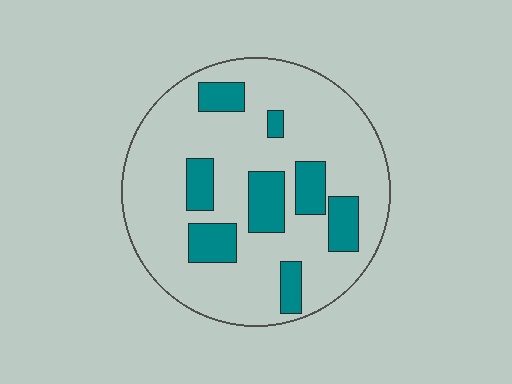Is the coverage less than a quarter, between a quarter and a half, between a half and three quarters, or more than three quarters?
Less than a quarter.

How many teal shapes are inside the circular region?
8.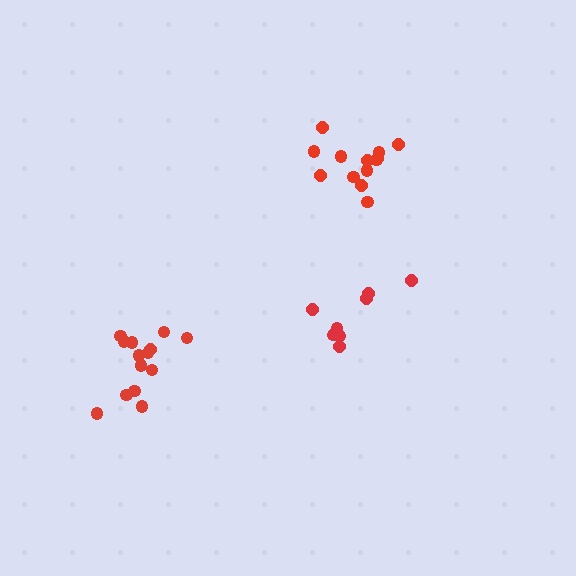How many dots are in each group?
Group 1: 14 dots, Group 2: 13 dots, Group 3: 9 dots (36 total).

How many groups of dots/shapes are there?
There are 3 groups.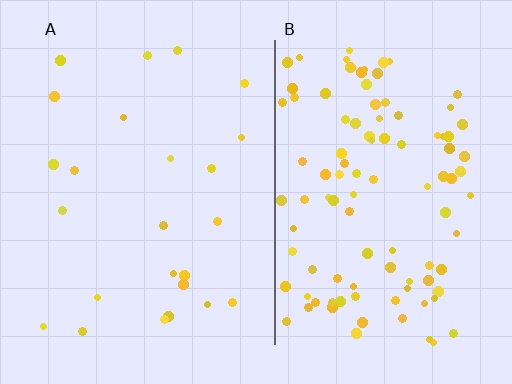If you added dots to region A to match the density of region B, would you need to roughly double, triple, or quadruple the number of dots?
Approximately quadruple.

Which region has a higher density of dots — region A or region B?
B (the right).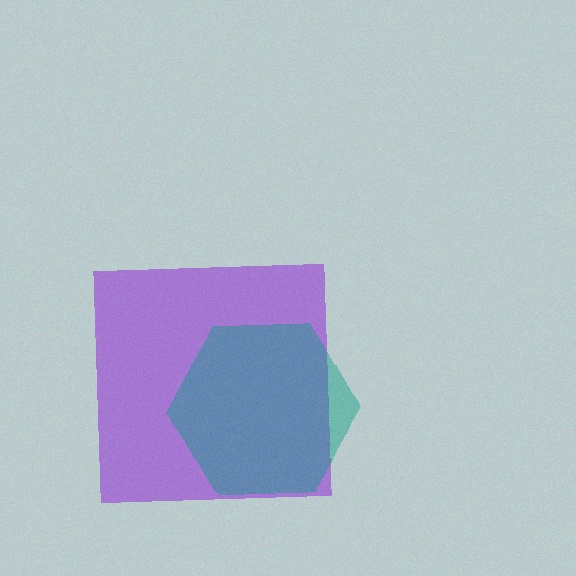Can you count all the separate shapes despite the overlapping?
Yes, there are 2 separate shapes.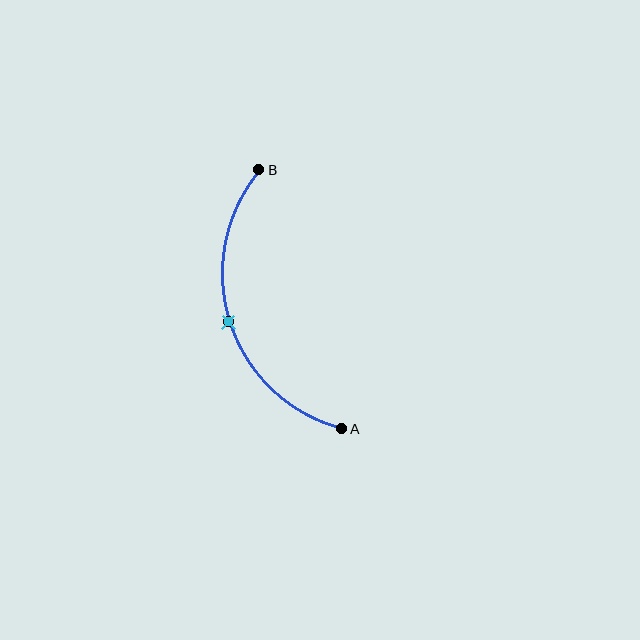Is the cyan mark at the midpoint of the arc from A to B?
Yes. The cyan mark lies on the arc at equal arc-length from both A and B — it is the arc midpoint.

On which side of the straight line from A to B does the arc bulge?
The arc bulges to the left of the straight line connecting A and B.